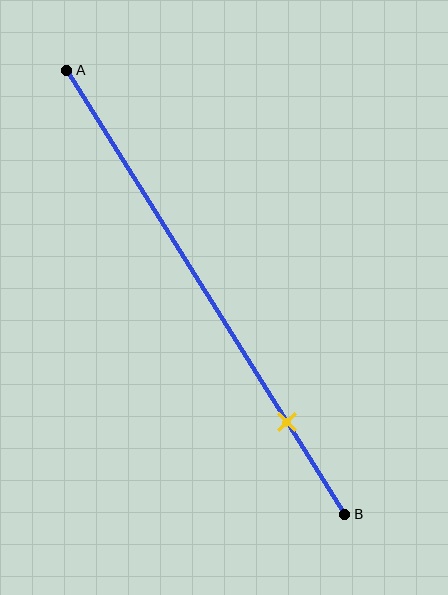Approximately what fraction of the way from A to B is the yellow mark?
The yellow mark is approximately 80% of the way from A to B.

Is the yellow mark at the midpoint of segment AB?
No, the mark is at about 80% from A, not at the 50% midpoint.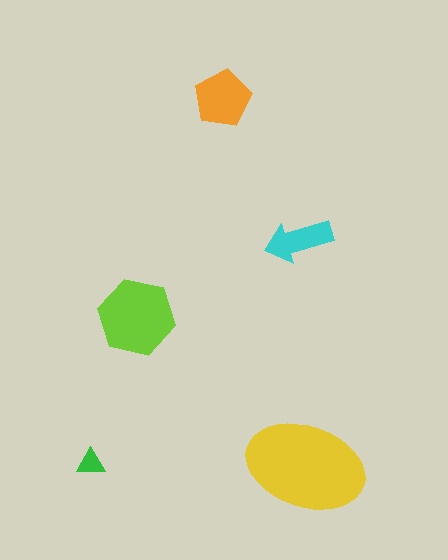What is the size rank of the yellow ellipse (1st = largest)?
1st.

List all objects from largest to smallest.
The yellow ellipse, the lime hexagon, the orange pentagon, the cyan arrow, the green triangle.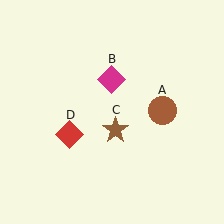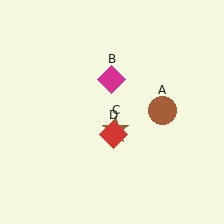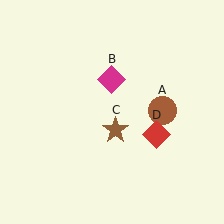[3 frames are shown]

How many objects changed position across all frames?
1 object changed position: red diamond (object D).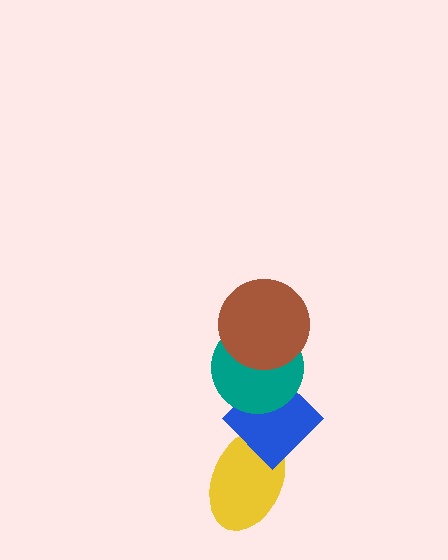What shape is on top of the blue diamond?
The teal circle is on top of the blue diamond.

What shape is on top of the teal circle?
The brown circle is on top of the teal circle.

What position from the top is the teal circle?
The teal circle is 2nd from the top.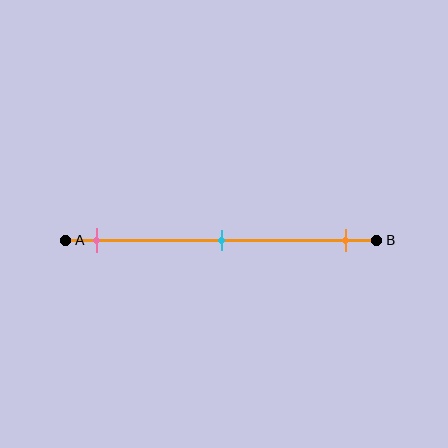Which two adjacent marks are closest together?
The pink and cyan marks are the closest adjacent pair.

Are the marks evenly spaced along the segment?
Yes, the marks are approximately evenly spaced.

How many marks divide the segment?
There are 3 marks dividing the segment.